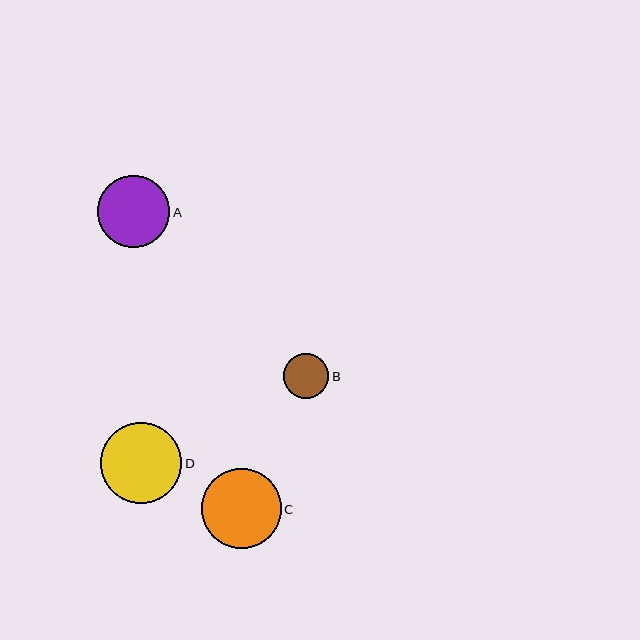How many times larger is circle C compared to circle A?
Circle C is approximately 1.1 times the size of circle A.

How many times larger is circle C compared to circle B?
Circle C is approximately 1.8 times the size of circle B.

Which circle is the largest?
Circle D is the largest with a size of approximately 81 pixels.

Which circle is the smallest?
Circle B is the smallest with a size of approximately 45 pixels.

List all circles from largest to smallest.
From largest to smallest: D, C, A, B.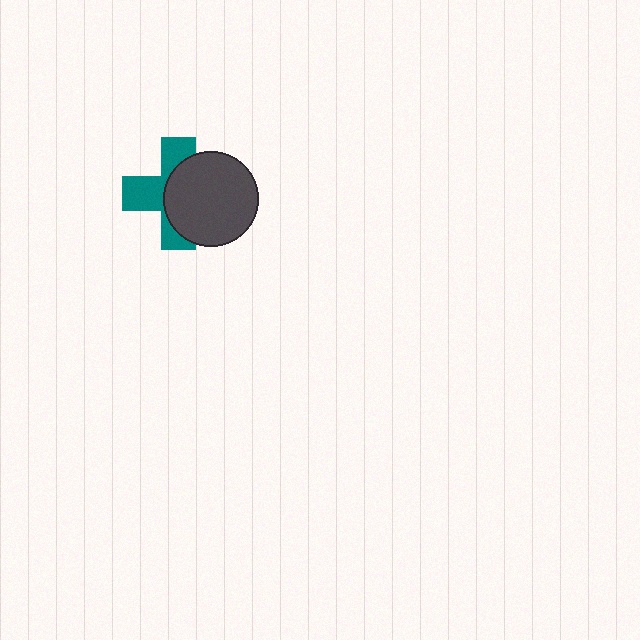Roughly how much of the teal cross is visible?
About half of it is visible (roughly 46%).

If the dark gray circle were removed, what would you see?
You would see the complete teal cross.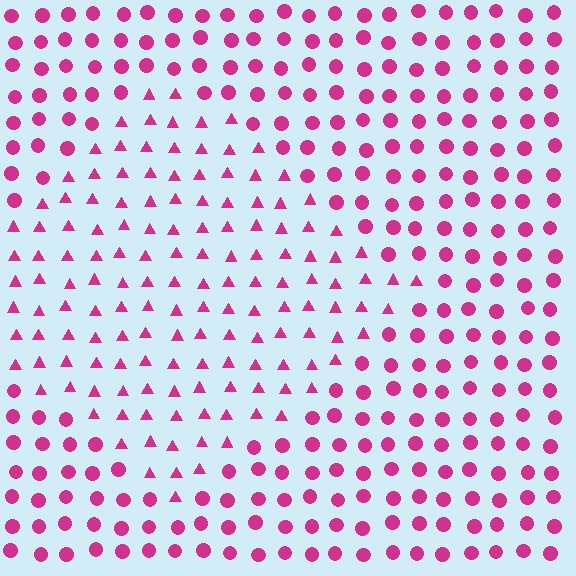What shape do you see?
I see a diamond.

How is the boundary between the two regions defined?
The boundary is defined by a change in element shape: triangles inside vs. circles outside. All elements share the same color and spacing.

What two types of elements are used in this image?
The image uses triangles inside the diamond region and circles outside it.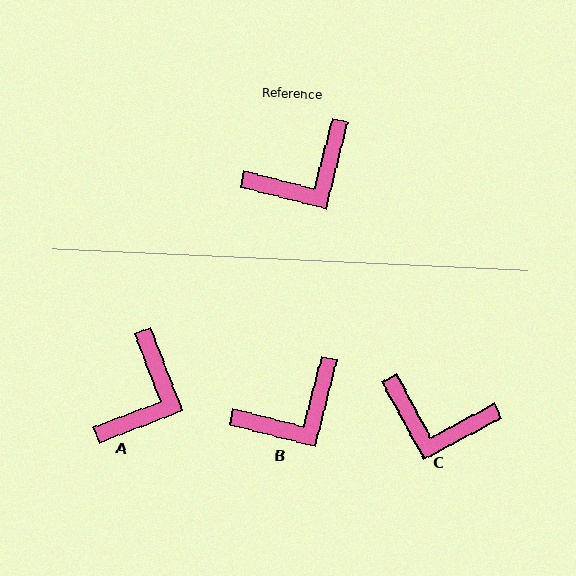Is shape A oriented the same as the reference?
No, it is off by about 35 degrees.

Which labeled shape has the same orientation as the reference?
B.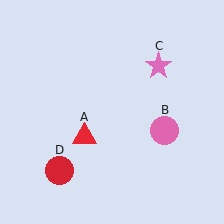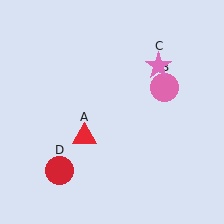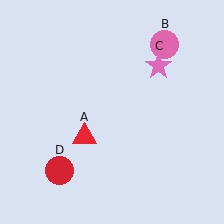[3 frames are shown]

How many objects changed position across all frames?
1 object changed position: pink circle (object B).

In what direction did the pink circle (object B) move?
The pink circle (object B) moved up.